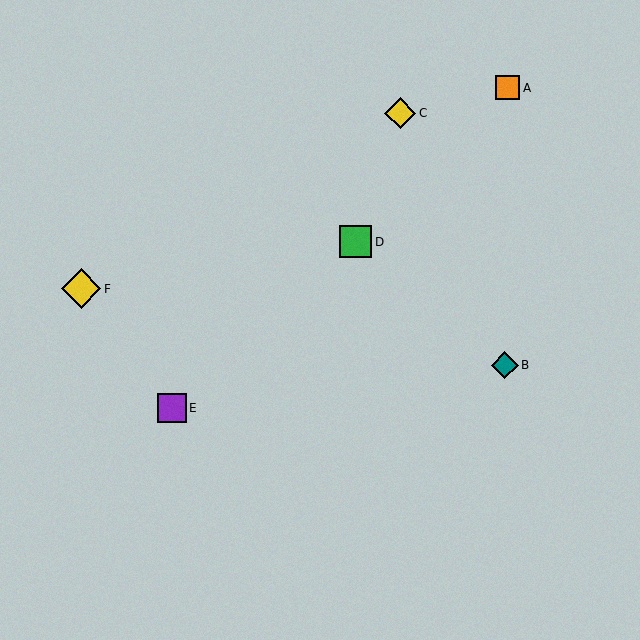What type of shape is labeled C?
Shape C is a yellow diamond.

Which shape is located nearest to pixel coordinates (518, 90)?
The orange square (labeled A) at (508, 88) is nearest to that location.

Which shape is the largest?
The yellow diamond (labeled F) is the largest.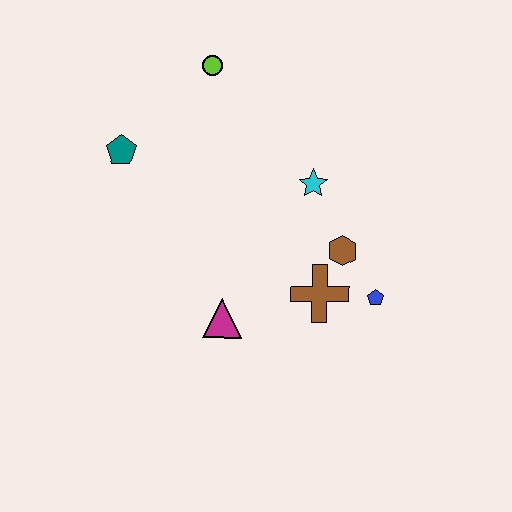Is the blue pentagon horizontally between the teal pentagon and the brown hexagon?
No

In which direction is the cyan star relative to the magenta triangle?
The cyan star is above the magenta triangle.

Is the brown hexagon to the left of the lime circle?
No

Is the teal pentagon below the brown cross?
No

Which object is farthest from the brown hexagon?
The teal pentagon is farthest from the brown hexagon.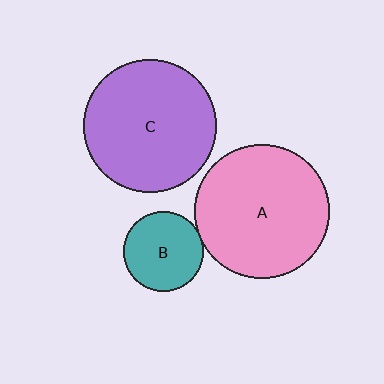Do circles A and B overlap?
Yes.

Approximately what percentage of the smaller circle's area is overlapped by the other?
Approximately 5%.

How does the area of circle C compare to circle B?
Approximately 2.8 times.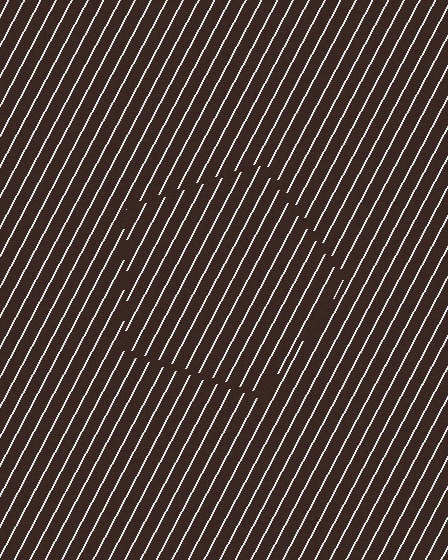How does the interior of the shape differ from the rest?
The interior of the shape contains the same grating, shifted by half a period — the contour is defined by the phase discontinuity where line-ends from the inner and outer gratings abut.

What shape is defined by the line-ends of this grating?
An illusory pentagon. The interior of the shape contains the same grating, shifted by half a period — the contour is defined by the phase discontinuity where line-ends from the inner and outer gratings abut.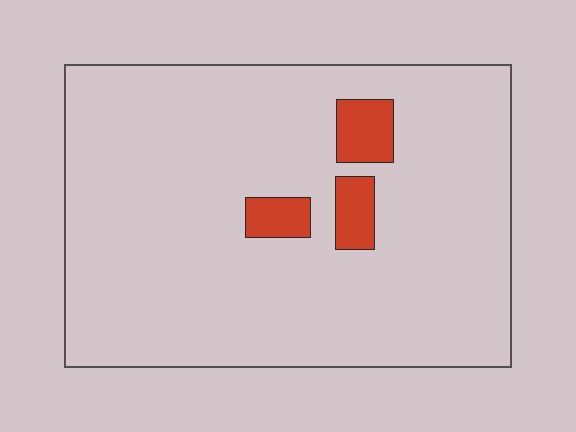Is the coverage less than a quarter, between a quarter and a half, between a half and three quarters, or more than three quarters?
Less than a quarter.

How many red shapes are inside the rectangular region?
3.